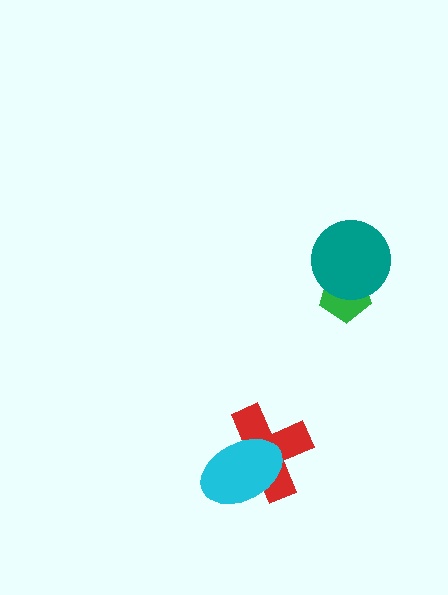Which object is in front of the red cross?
The cyan ellipse is in front of the red cross.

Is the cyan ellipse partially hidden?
No, no other shape covers it.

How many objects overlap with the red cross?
1 object overlaps with the red cross.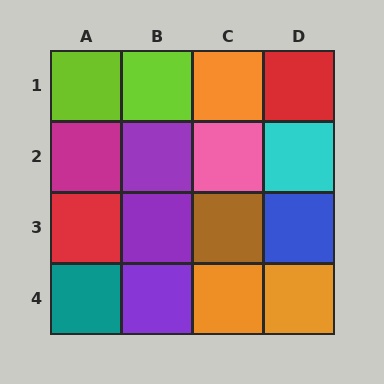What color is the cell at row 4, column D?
Orange.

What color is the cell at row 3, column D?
Blue.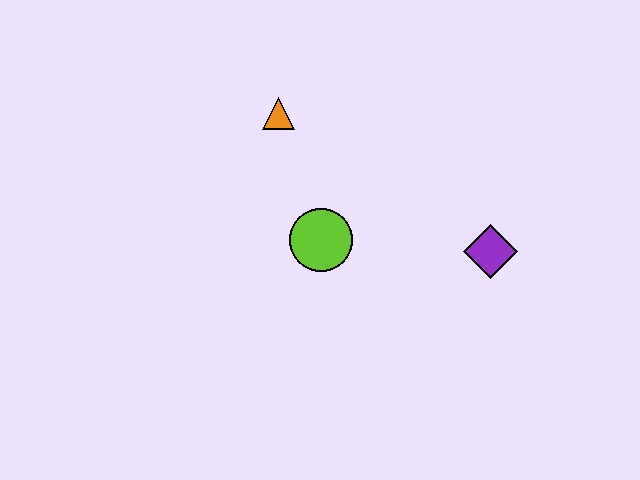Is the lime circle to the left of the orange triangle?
No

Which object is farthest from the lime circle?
The purple diamond is farthest from the lime circle.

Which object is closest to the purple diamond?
The lime circle is closest to the purple diamond.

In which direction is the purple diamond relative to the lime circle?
The purple diamond is to the right of the lime circle.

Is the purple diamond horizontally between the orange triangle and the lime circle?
No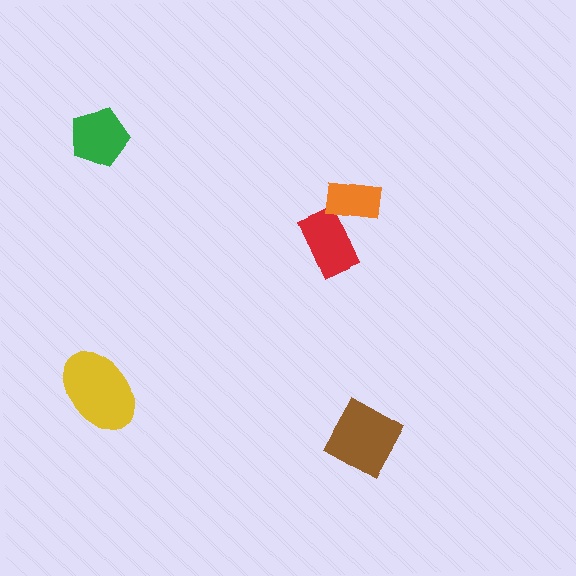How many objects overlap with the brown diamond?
0 objects overlap with the brown diamond.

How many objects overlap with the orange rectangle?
1 object overlaps with the orange rectangle.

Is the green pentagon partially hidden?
No, no other shape covers it.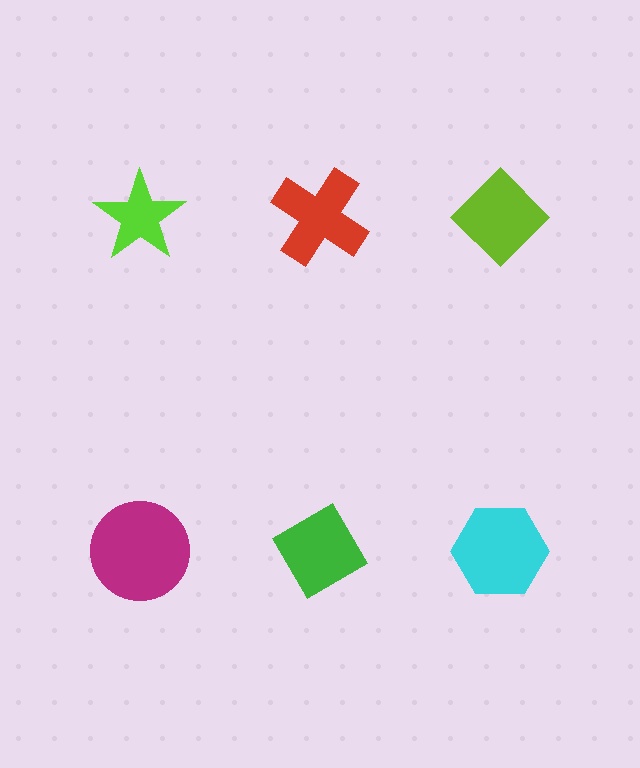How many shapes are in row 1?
3 shapes.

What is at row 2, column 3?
A cyan hexagon.